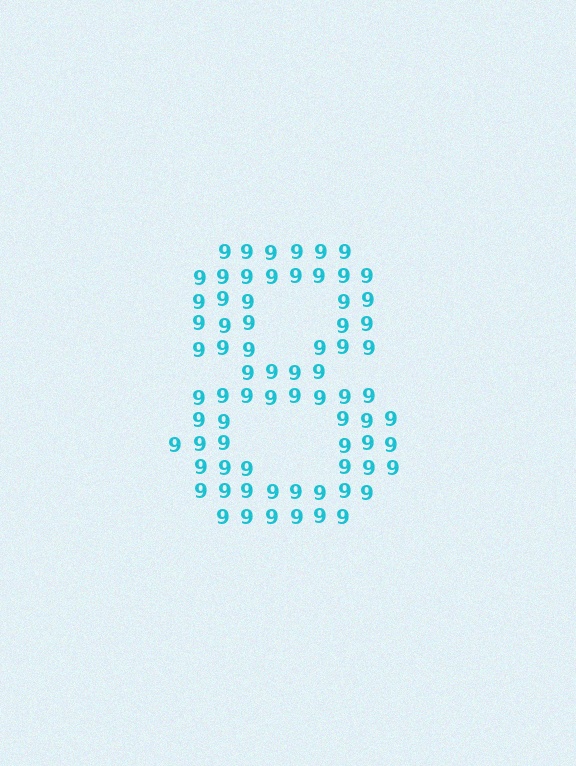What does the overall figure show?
The overall figure shows the digit 8.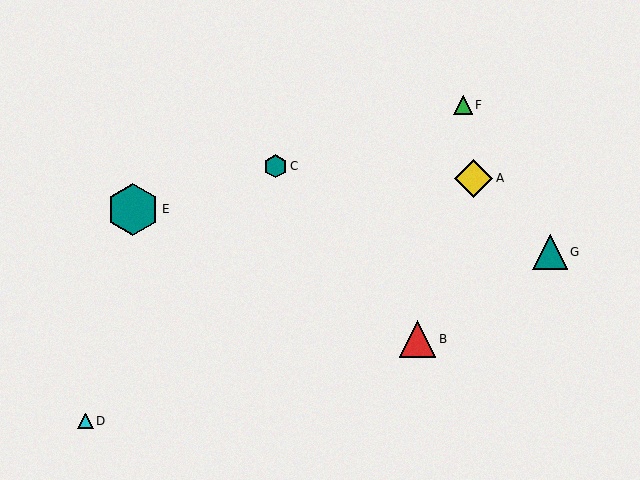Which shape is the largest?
The teal hexagon (labeled E) is the largest.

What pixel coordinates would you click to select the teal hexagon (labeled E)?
Click at (133, 209) to select the teal hexagon E.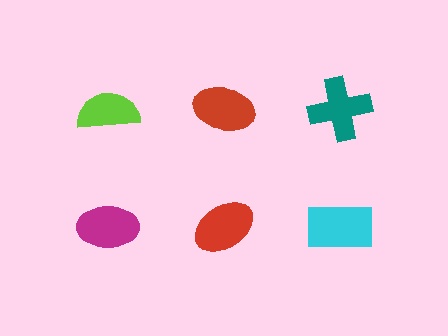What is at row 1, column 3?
A teal cross.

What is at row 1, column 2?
A red ellipse.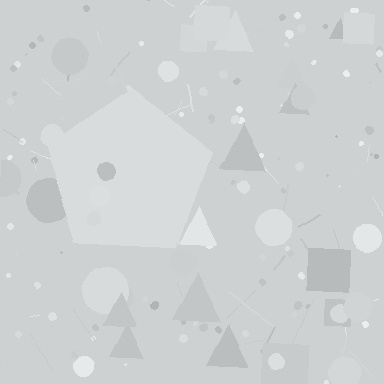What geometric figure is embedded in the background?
A pentagon is embedded in the background.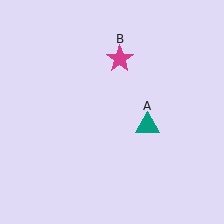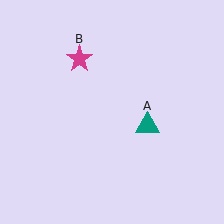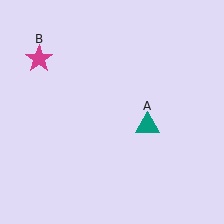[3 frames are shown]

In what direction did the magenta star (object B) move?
The magenta star (object B) moved left.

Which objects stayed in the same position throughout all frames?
Teal triangle (object A) remained stationary.